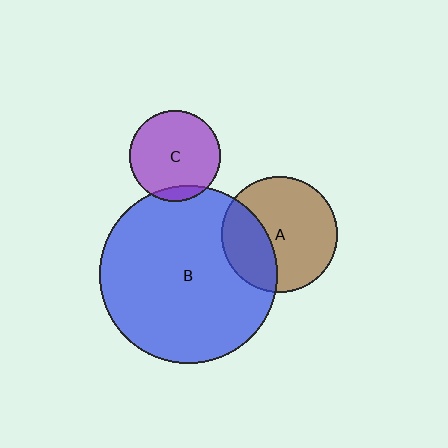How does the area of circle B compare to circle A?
Approximately 2.3 times.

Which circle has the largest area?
Circle B (blue).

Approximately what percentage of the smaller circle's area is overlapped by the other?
Approximately 30%.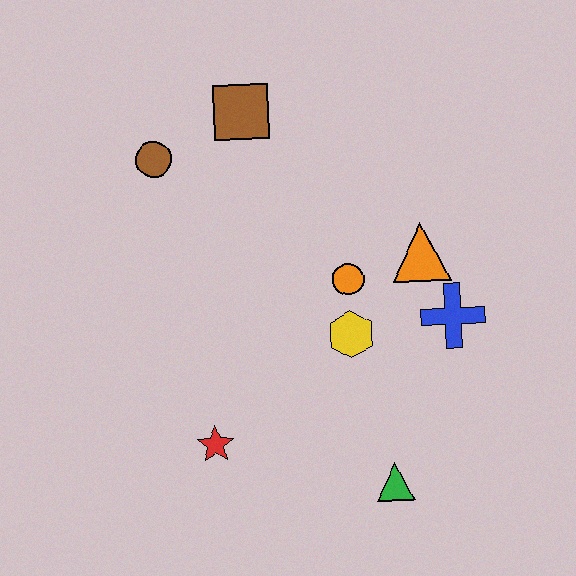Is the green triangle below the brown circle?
Yes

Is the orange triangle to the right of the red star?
Yes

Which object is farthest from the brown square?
The green triangle is farthest from the brown square.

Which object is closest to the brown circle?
The brown square is closest to the brown circle.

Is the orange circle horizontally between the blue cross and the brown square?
Yes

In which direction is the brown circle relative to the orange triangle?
The brown circle is to the left of the orange triangle.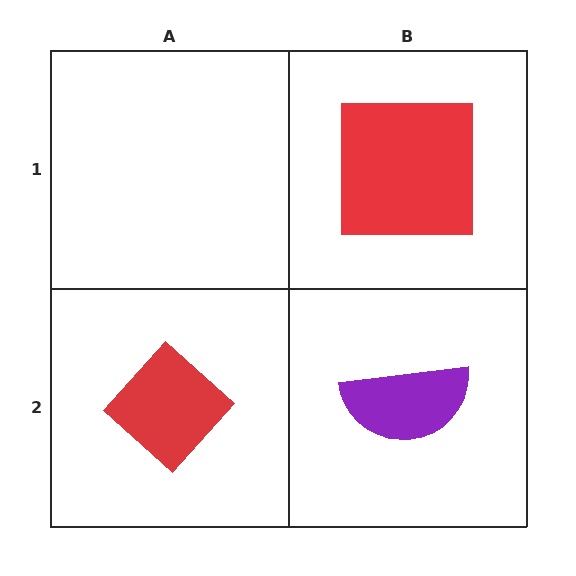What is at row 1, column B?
A red square.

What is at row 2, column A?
A red diamond.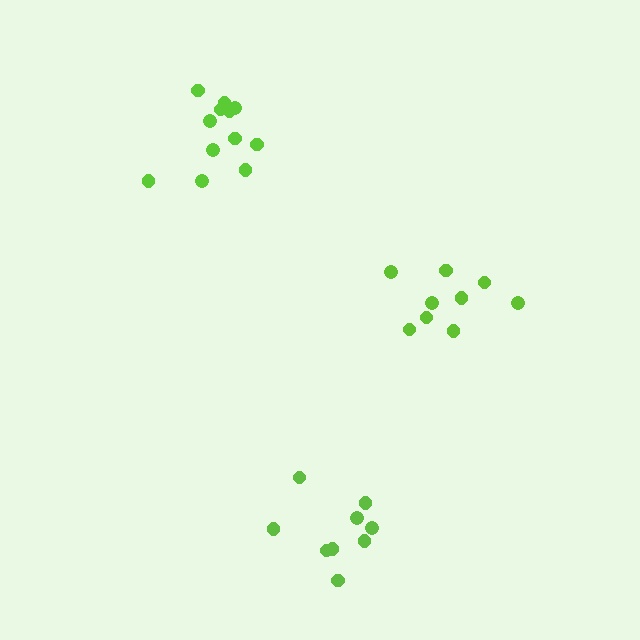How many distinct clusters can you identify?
There are 3 distinct clusters.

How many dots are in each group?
Group 1: 9 dots, Group 2: 9 dots, Group 3: 12 dots (30 total).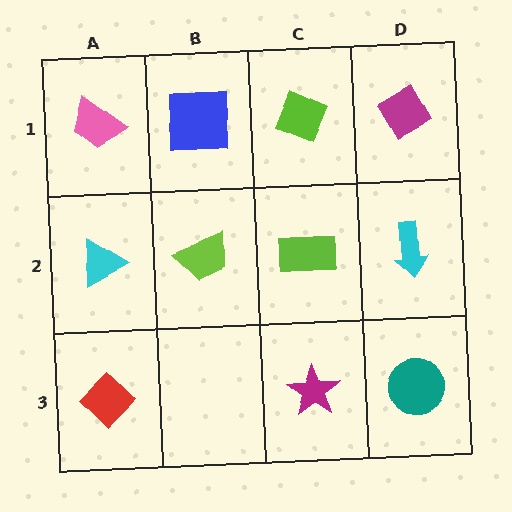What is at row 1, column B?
A blue square.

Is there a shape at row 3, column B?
No, that cell is empty.